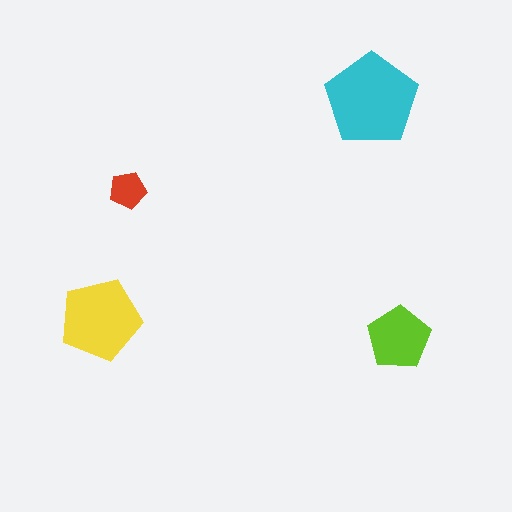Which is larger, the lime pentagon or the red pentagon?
The lime one.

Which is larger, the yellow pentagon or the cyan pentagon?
The cyan one.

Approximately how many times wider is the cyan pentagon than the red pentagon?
About 2.5 times wider.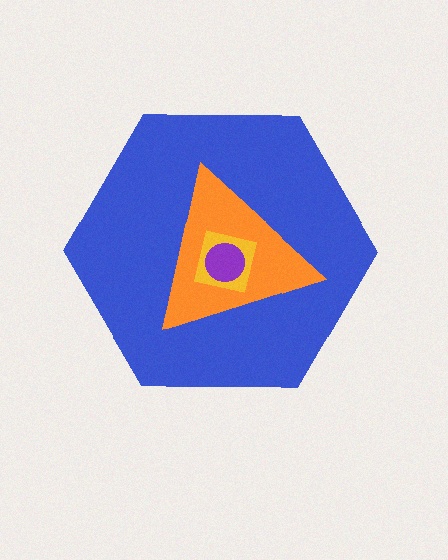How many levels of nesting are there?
4.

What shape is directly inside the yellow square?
The purple circle.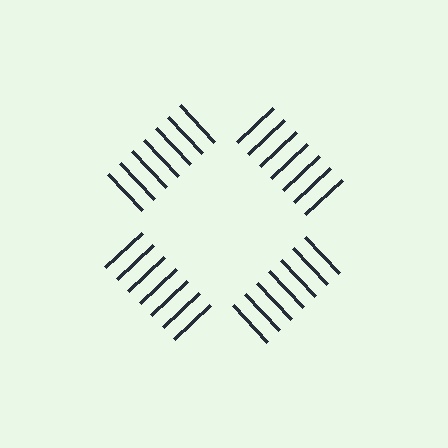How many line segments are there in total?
28 — 7 along each of the 4 edges.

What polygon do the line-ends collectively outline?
An illusory square — the line segments terminate on its edges but no continuous stroke is drawn.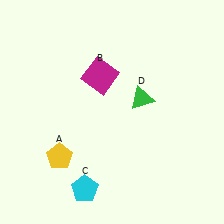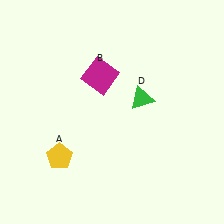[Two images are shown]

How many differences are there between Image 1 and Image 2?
There is 1 difference between the two images.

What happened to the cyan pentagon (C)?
The cyan pentagon (C) was removed in Image 2. It was in the bottom-left area of Image 1.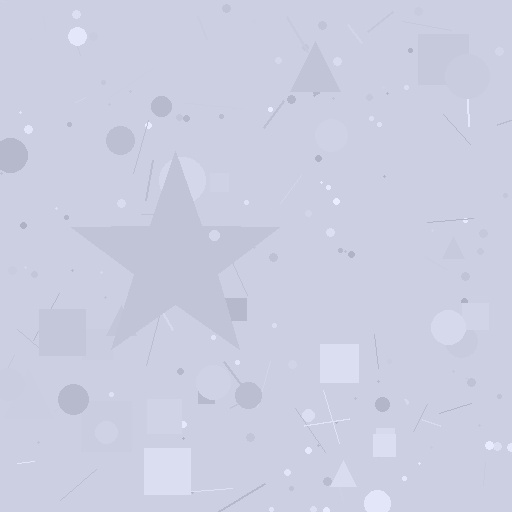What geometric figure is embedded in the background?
A star is embedded in the background.